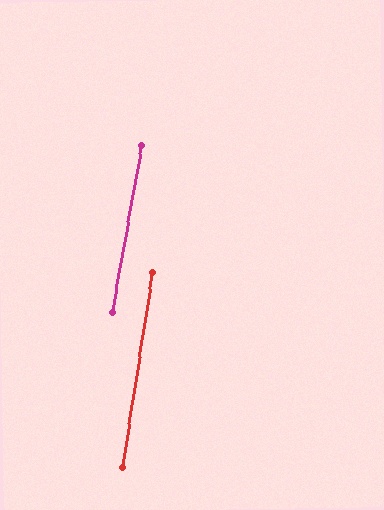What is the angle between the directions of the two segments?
Approximately 1 degree.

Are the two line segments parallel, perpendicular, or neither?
Parallel — their directions differ by only 1.2°.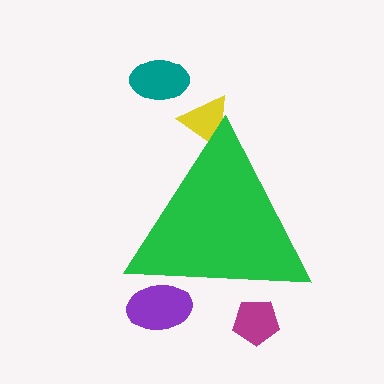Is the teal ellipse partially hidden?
No, the teal ellipse is fully visible.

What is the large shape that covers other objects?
A green triangle.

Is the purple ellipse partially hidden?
Yes, the purple ellipse is partially hidden behind the green triangle.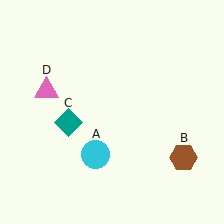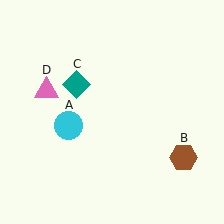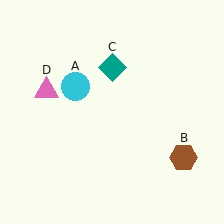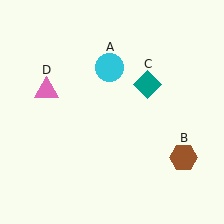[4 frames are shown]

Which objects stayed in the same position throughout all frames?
Brown hexagon (object B) and pink triangle (object D) remained stationary.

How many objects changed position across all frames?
2 objects changed position: cyan circle (object A), teal diamond (object C).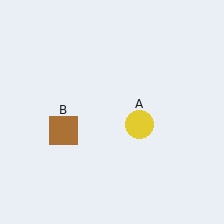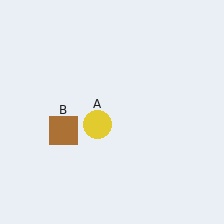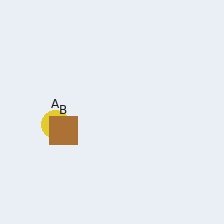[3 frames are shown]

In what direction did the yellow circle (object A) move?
The yellow circle (object A) moved left.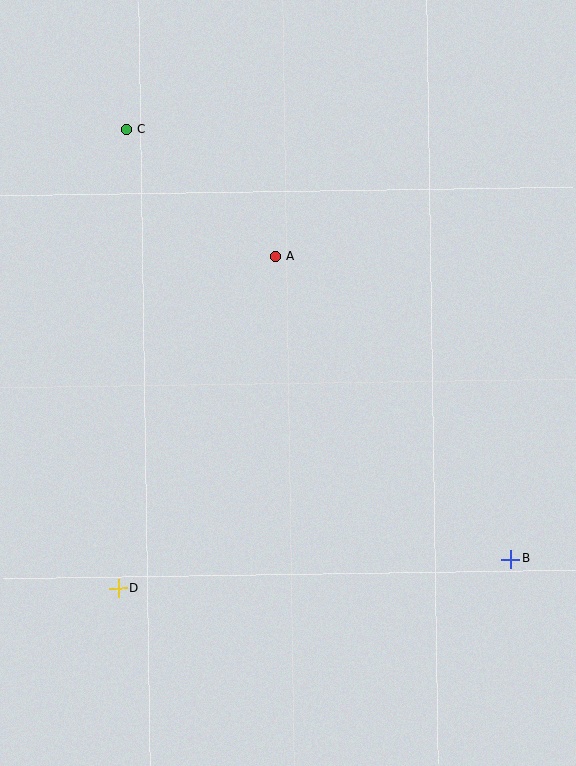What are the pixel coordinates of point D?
Point D is at (118, 588).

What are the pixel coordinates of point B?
Point B is at (511, 559).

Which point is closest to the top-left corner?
Point C is closest to the top-left corner.